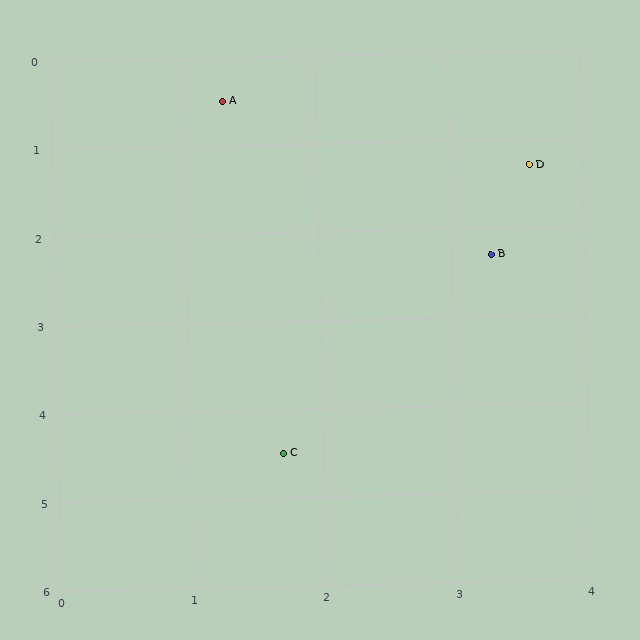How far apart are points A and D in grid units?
Points A and D are about 2.4 grid units apart.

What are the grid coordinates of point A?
Point A is at approximately (1.3, 0.5).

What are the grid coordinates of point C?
Point C is at approximately (1.7, 4.5).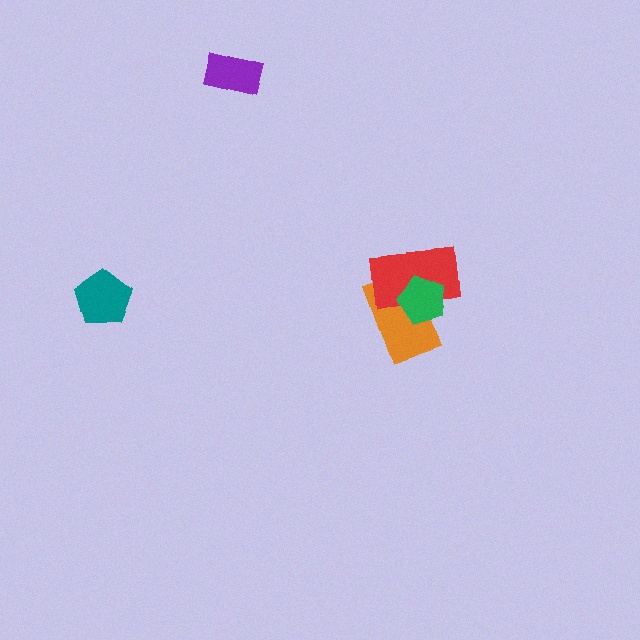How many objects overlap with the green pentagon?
2 objects overlap with the green pentagon.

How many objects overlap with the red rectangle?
2 objects overlap with the red rectangle.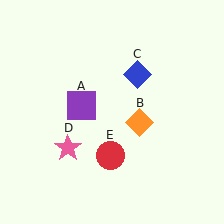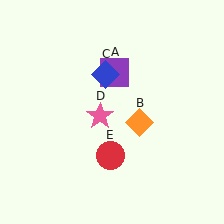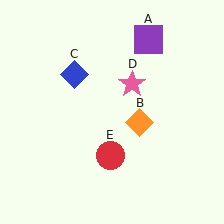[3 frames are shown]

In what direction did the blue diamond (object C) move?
The blue diamond (object C) moved left.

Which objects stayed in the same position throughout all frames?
Orange diamond (object B) and red circle (object E) remained stationary.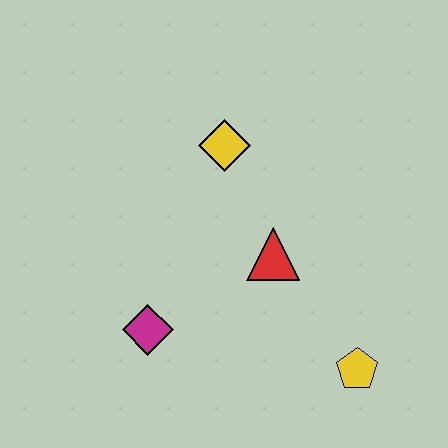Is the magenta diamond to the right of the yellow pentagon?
No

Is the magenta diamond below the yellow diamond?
Yes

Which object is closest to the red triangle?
The yellow diamond is closest to the red triangle.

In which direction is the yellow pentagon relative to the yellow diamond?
The yellow pentagon is below the yellow diamond.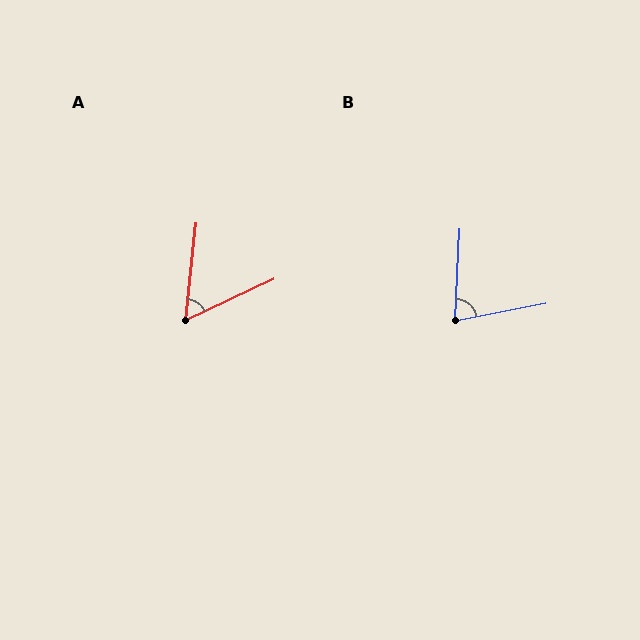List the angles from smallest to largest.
A (59°), B (76°).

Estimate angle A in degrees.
Approximately 59 degrees.